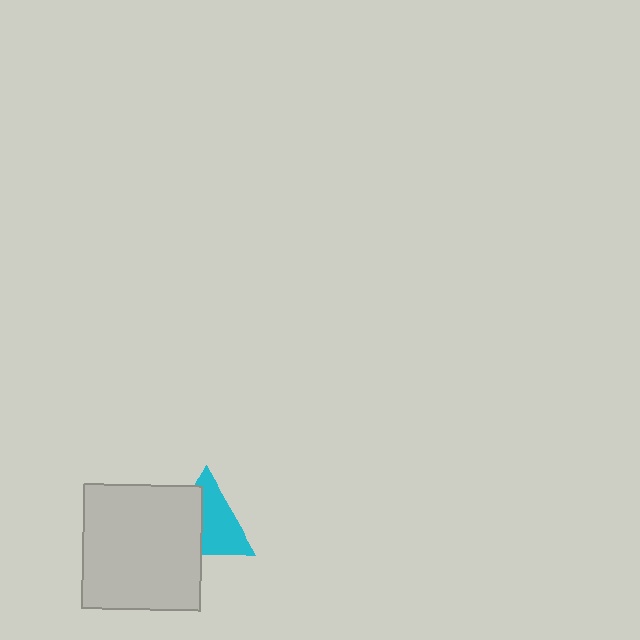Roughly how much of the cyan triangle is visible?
About half of it is visible (roughly 56%).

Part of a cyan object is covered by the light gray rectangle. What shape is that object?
It is a triangle.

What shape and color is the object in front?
The object in front is a light gray rectangle.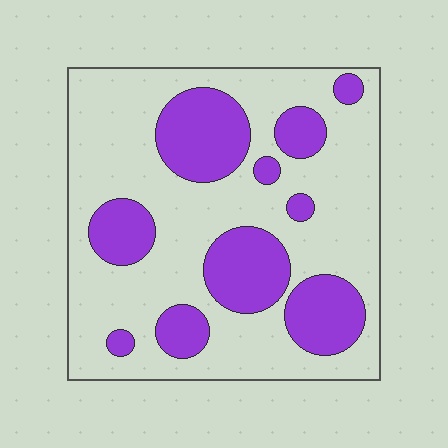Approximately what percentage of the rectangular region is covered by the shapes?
Approximately 30%.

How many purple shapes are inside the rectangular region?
10.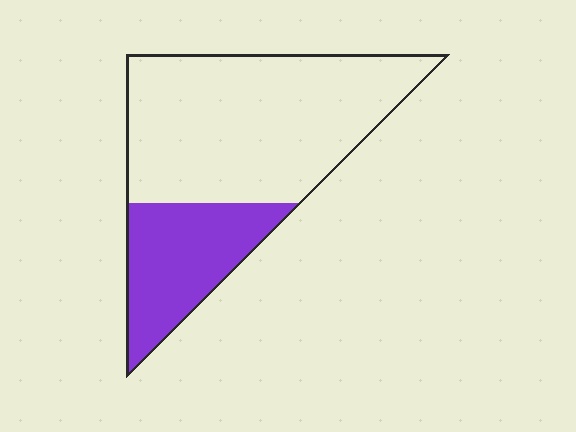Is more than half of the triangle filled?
No.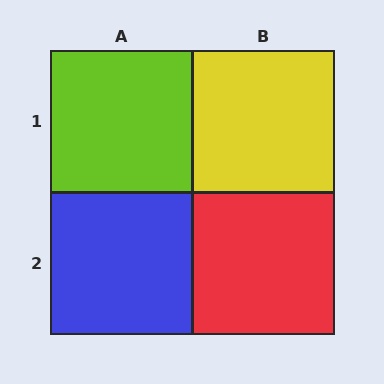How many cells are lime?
1 cell is lime.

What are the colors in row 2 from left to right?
Blue, red.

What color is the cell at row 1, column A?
Lime.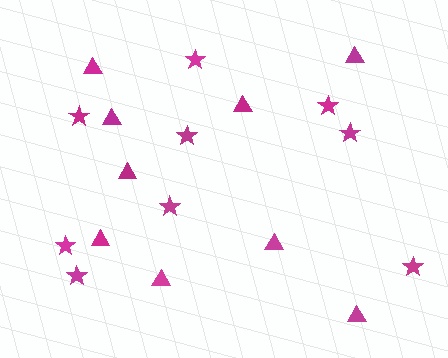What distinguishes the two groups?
There are 2 groups: one group of triangles (9) and one group of stars (9).